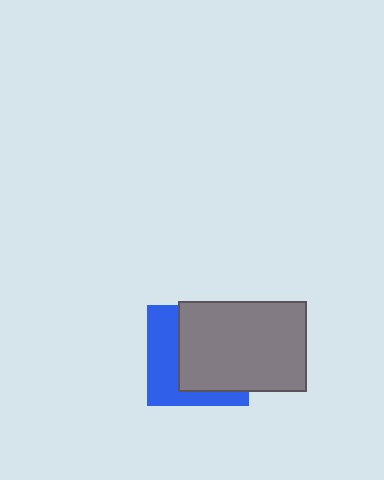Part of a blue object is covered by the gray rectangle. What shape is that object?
It is a square.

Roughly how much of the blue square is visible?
A small part of it is visible (roughly 39%).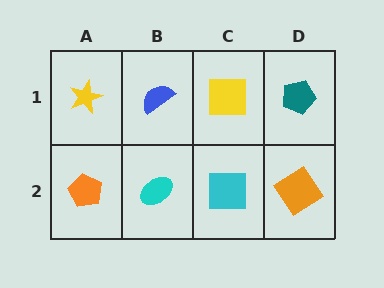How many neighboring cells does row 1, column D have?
2.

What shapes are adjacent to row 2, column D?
A teal pentagon (row 1, column D), a cyan square (row 2, column C).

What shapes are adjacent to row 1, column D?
An orange diamond (row 2, column D), a yellow square (row 1, column C).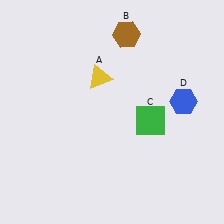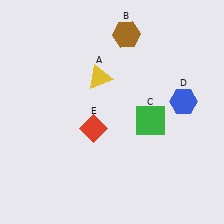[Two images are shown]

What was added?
A red diamond (E) was added in Image 2.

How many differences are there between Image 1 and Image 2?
There is 1 difference between the two images.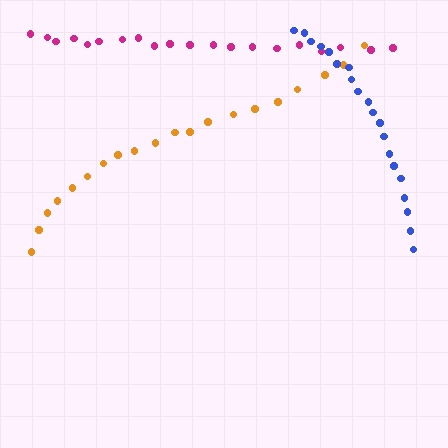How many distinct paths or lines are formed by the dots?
There are 3 distinct paths.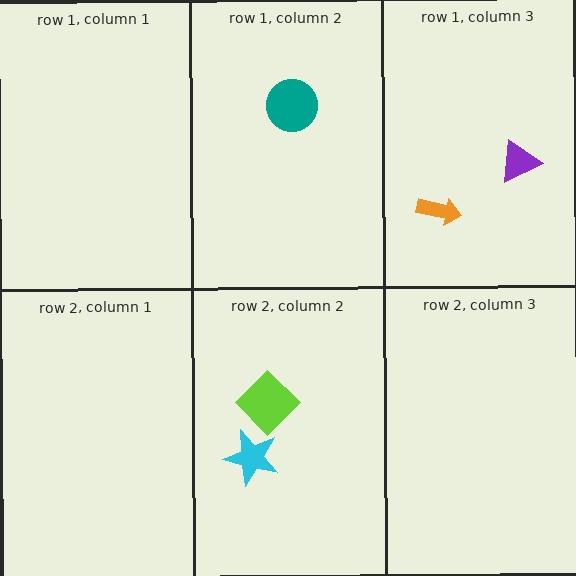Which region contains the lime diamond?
The row 2, column 2 region.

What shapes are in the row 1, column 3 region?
The purple triangle, the orange arrow.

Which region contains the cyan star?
The row 2, column 2 region.